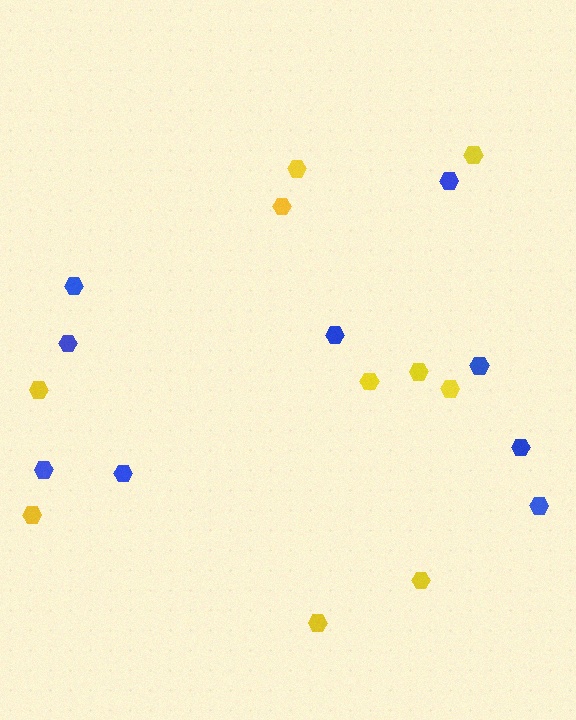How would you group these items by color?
There are 2 groups: one group of blue hexagons (9) and one group of yellow hexagons (10).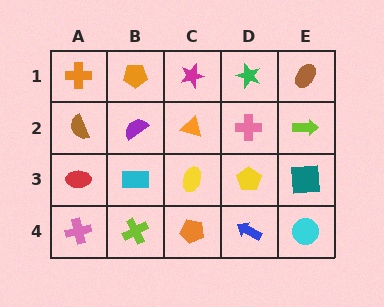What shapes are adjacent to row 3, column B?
A purple semicircle (row 2, column B), a lime cross (row 4, column B), a red ellipse (row 3, column A), a yellow ellipse (row 3, column C).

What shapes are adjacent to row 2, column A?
An orange cross (row 1, column A), a red ellipse (row 3, column A), a purple semicircle (row 2, column B).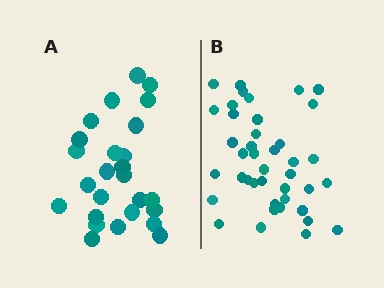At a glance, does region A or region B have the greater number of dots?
Region B (the right region) has more dots.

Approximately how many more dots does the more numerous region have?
Region B has approximately 15 more dots than region A.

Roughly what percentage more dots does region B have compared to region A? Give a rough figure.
About 60% more.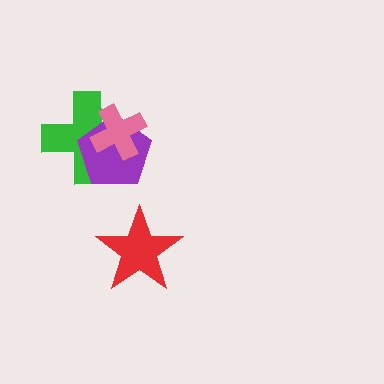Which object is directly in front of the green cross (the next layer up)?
The purple pentagon is directly in front of the green cross.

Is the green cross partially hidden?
Yes, it is partially covered by another shape.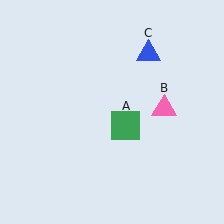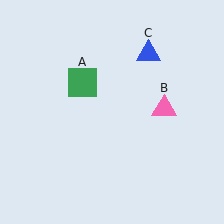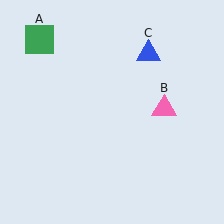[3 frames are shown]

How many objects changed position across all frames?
1 object changed position: green square (object A).